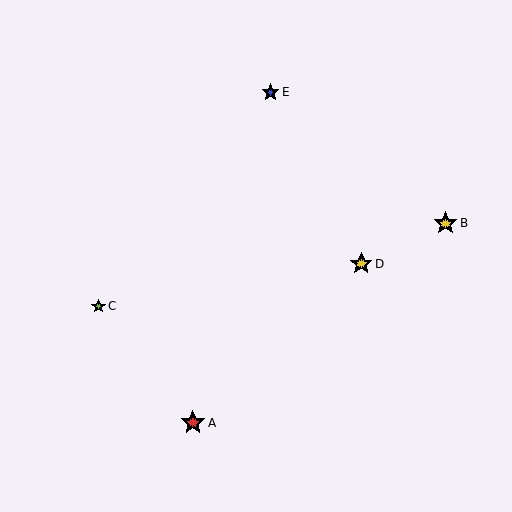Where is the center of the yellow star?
The center of the yellow star is at (361, 264).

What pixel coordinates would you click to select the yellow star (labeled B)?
Click at (446, 223) to select the yellow star B.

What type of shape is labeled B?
Shape B is a yellow star.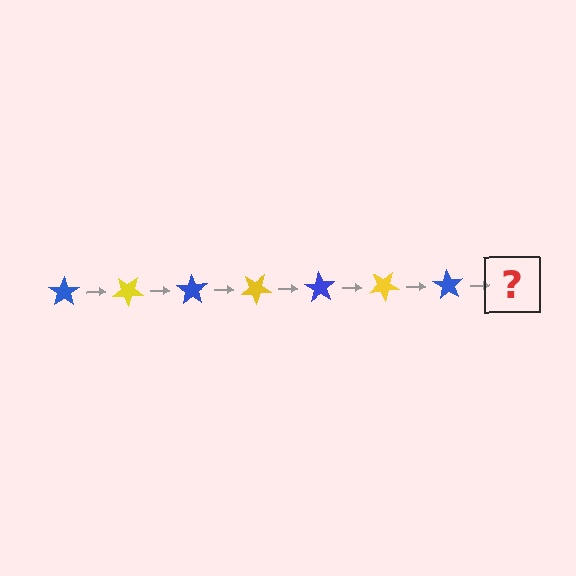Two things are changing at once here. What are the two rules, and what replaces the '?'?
The two rules are that it rotates 35 degrees each step and the color cycles through blue and yellow. The '?' should be a yellow star, rotated 245 degrees from the start.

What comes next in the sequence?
The next element should be a yellow star, rotated 245 degrees from the start.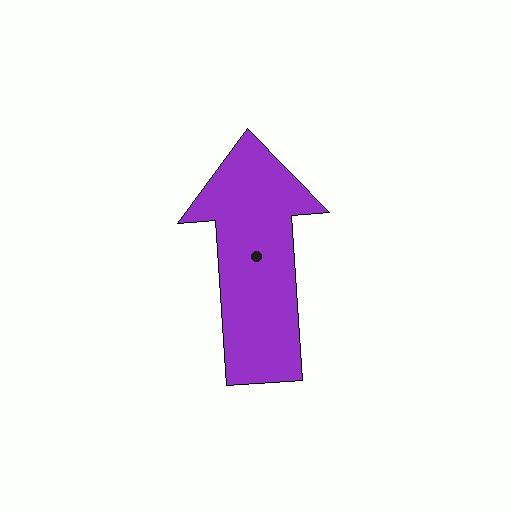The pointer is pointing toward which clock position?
Roughly 12 o'clock.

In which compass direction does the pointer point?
North.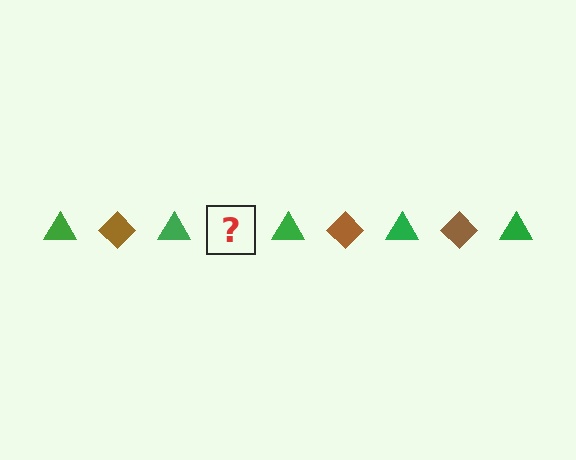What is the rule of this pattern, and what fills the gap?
The rule is that the pattern alternates between green triangle and brown diamond. The gap should be filled with a brown diamond.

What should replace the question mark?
The question mark should be replaced with a brown diamond.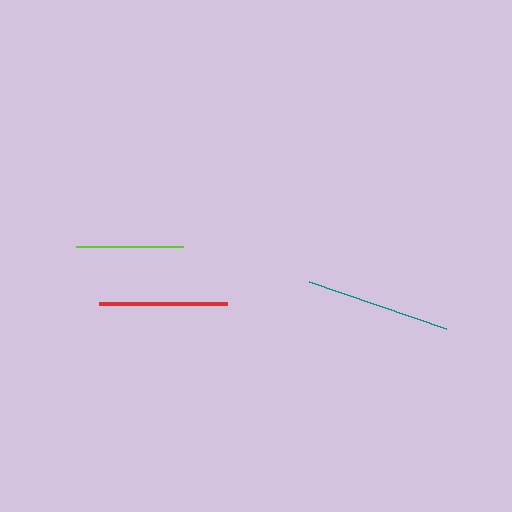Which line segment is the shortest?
The lime line is the shortest at approximately 107 pixels.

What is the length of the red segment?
The red segment is approximately 127 pixels long.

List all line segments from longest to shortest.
From longest to shortest: teal, red, lime.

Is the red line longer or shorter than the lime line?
The red line is longer than the lime line.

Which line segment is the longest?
The teal line is the longest at approximately 145 pixels.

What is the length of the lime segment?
The lime segment is approximately 107 pixels long.